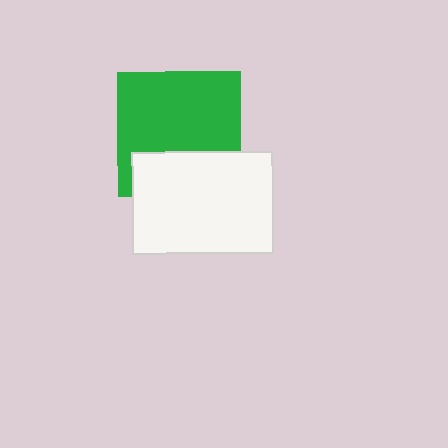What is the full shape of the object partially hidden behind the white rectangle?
The partially hidden object is a green square.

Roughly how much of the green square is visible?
Most of it is visible (roughly 69%).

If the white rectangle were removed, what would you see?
You would see the complete green square.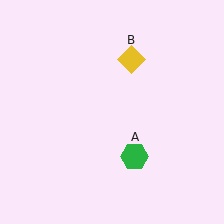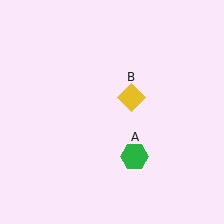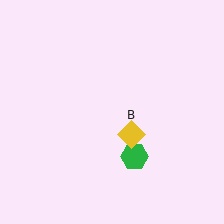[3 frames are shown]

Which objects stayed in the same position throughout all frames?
Green hexagon (object A) remained stationary.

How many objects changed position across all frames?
1 object changed position: yellow diamond (object B).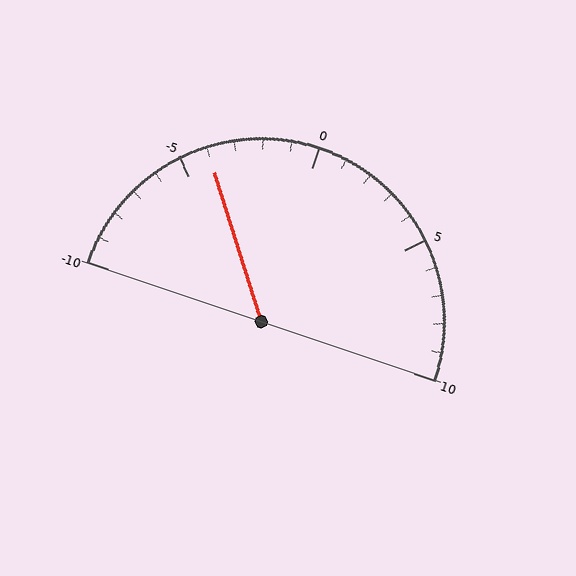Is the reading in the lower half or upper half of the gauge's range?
The reading is in the lower half of the range (-10 to 10).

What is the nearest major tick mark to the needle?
The nearest major tick mark is -5.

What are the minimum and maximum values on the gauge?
The gauge ranges from -10 to 10.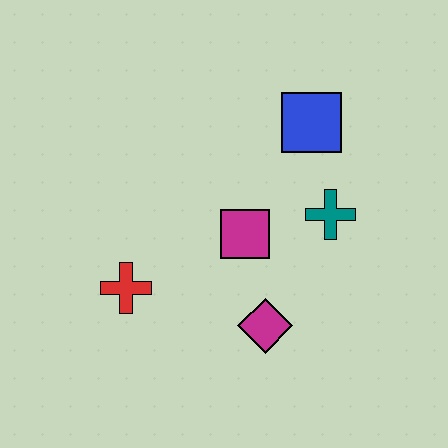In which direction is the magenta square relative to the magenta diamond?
The magenta square is above the magenta diamond.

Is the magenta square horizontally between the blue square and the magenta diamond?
No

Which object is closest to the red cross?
The magenta square is closest to the red cross.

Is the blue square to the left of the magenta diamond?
No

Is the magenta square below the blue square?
Yes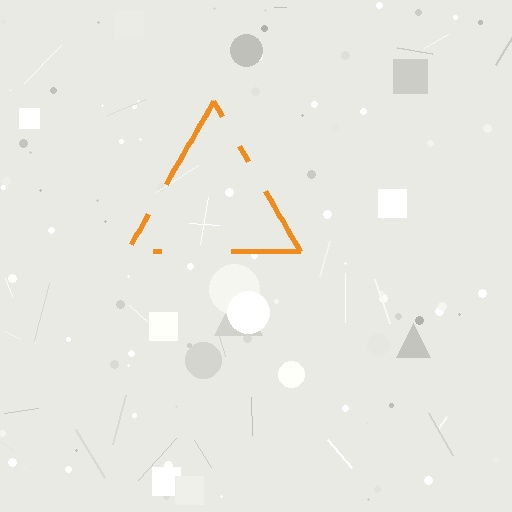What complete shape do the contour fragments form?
The contour fragments form a triangle.